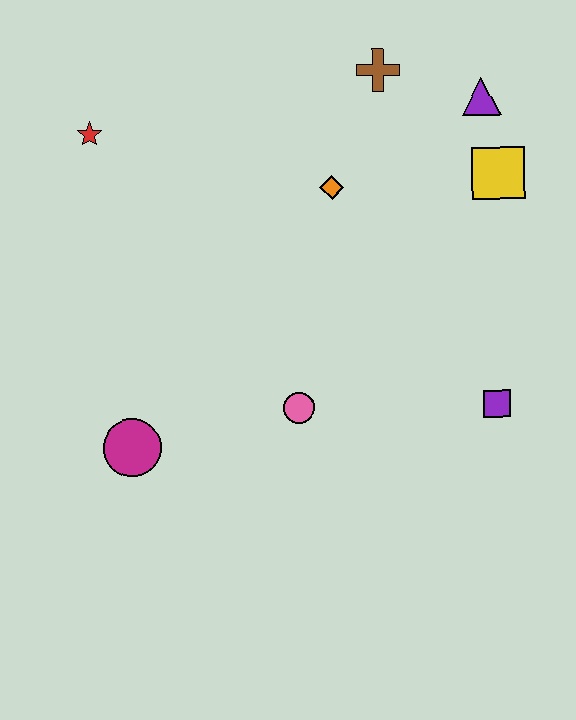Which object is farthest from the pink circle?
The purple triangle is farthest from the pink circle.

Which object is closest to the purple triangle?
The yellow square is closest to the purple triangle.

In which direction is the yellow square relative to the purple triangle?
The yellow square is below the purple triangle.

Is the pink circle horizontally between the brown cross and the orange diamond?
No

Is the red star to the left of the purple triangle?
Yes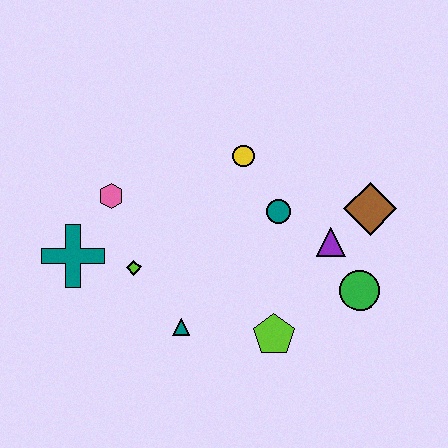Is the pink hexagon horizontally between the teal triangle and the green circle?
No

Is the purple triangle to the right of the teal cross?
Yes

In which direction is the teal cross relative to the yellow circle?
The teal cross is to the left of the yellow circle.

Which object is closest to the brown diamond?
The purple triangle is closest to the brown diamond.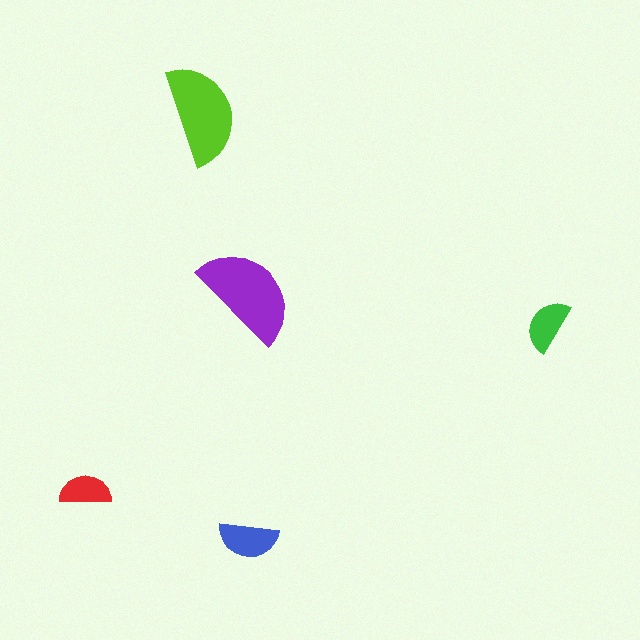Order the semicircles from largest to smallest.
the purple one, the lime one, the blue one, the green one, the red one.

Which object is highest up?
The lime semicircle is topmost.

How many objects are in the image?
There are 5 objects in the image.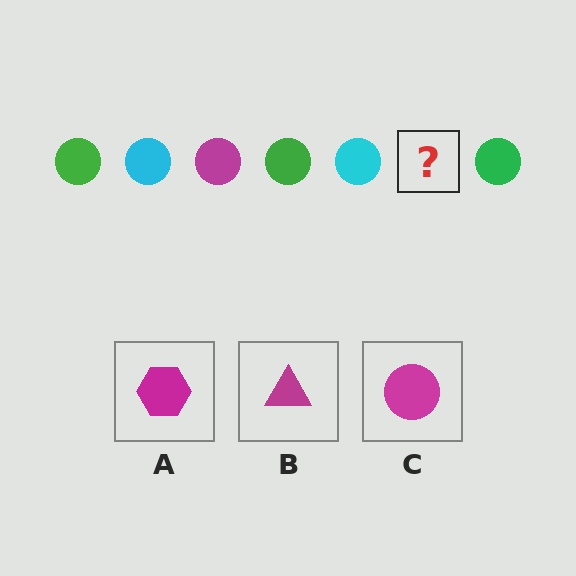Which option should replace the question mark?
Option C.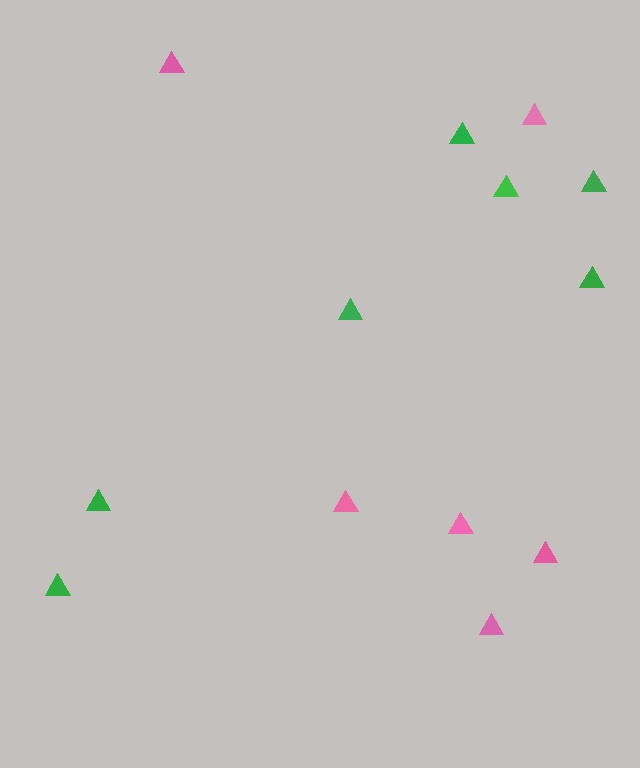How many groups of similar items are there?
There are 2 groups: one group of pink triangles (6) and one group of green triangles (7).